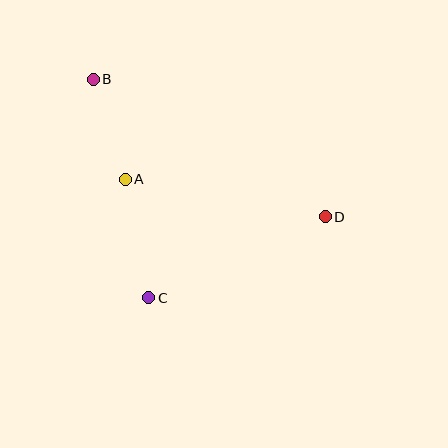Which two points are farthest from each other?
Points B and D are farthest from each other.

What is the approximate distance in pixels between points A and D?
The distance between A and D is approximately 203 pixels.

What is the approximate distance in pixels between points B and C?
The distance between B and C is approximately 225 pixels.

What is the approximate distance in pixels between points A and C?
The distance between A and C is approximately 121 pixels.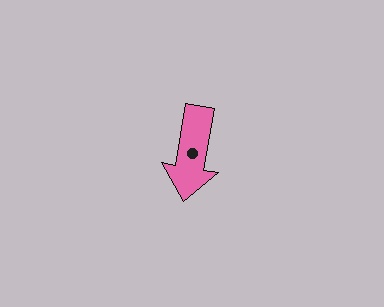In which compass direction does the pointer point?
South.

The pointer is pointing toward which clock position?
Roughly 6 o'clock.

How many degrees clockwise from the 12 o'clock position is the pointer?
Approximately 190 degrees.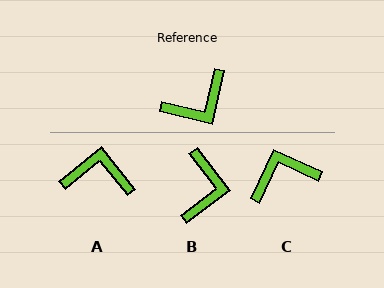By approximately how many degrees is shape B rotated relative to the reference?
Approximately 50 degrees counter-clockwise.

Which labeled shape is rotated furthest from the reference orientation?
C, about 168 degrees away.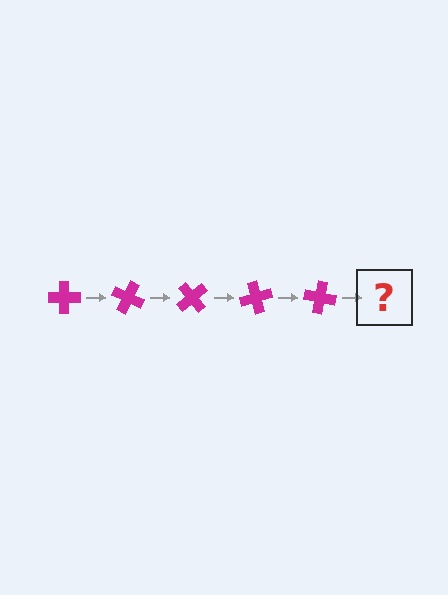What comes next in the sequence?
The next element should be a magenta cross rotated 125 degrees.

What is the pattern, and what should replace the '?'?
The pattern is that the cross rotates 25 degrees each step. The '?' should be a magenta cross rotated 125 degrees.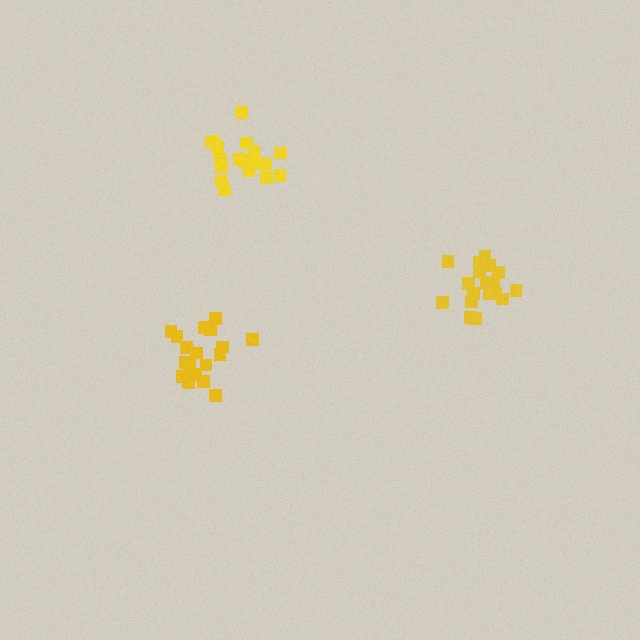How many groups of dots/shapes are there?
There are 3 groups.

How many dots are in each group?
Group 1: 18 dots, Group 2: 19 dots, Group 3: 18 dots (55 total).